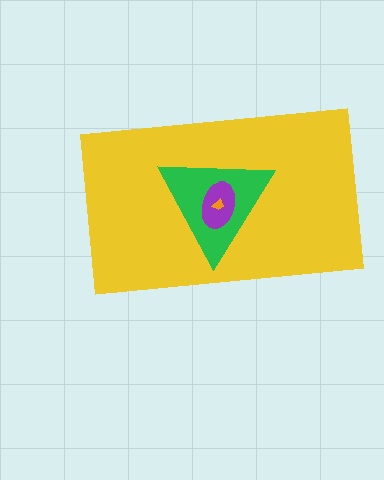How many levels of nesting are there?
4.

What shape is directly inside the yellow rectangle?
The green triangle.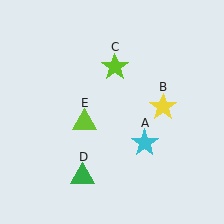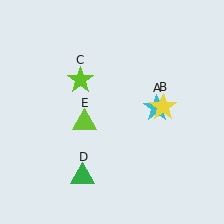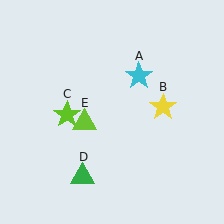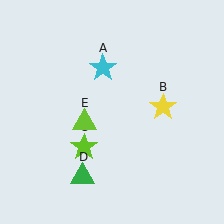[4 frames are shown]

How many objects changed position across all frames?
2 objects changed position: cyan star (object A), lime star (object C).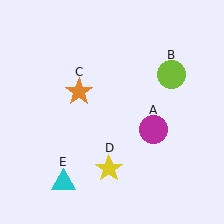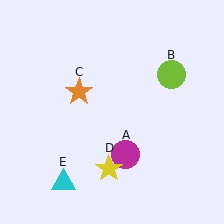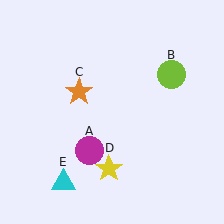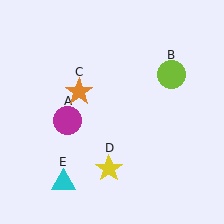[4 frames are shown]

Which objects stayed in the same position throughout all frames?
Lime circle (object B) and orange star (object C) and yellow star (object D) and cyan triangle (object E) remained stationary.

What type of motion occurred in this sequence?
The magenta circle (object A) rotated clockwise around the center of the scene.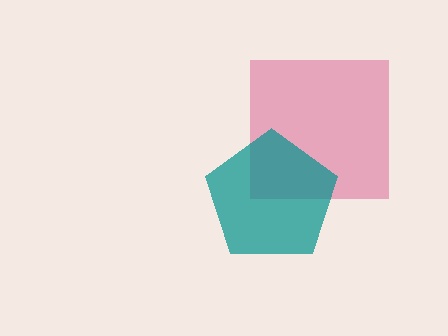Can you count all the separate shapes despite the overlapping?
Yes, there are 2 separate shapes.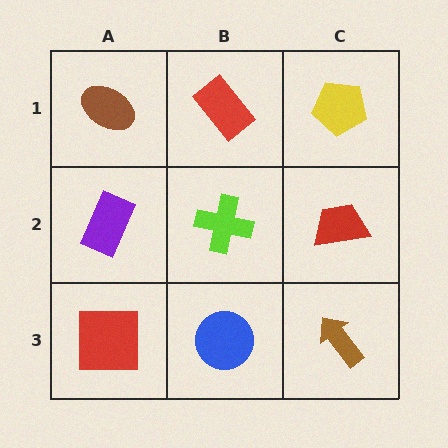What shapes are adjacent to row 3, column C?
A red trapezoid (row 2, column C), a blue circle (row 3, column B).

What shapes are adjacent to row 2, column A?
A brown ellipse (row 1, column A), a red square (row 3, column A), a lime cross (row 2, column B).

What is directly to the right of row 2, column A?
A lime cross.